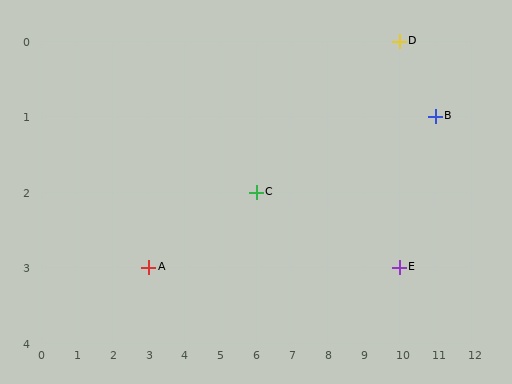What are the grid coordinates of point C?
Point C is at grid coordinates (6, 2).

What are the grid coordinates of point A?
Point A is at grid coordinates (3, 3).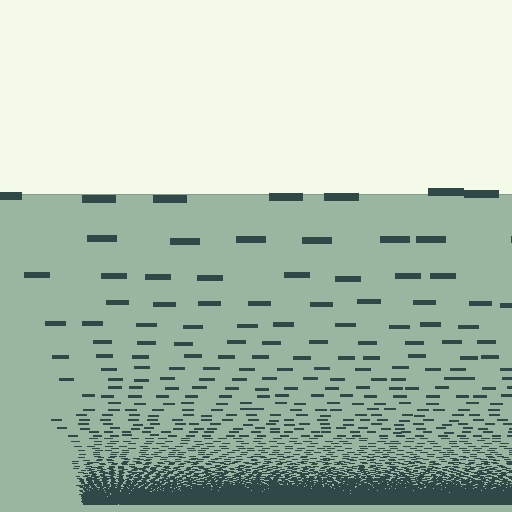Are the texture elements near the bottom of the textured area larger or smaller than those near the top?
Smaller. The gradient is inverted — elements near the bottom are smaller and denser.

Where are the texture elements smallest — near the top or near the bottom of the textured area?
Near the bottom.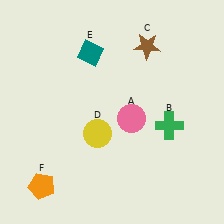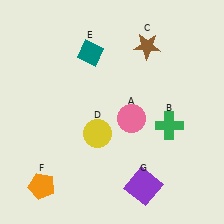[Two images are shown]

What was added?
A purple square (G) was added in Image 2.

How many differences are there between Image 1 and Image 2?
There is 1 difference between the two images.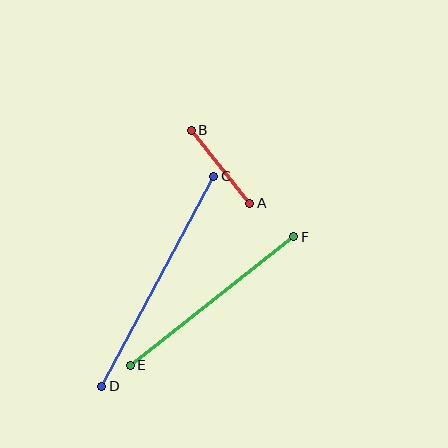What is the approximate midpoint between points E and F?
The midpoint is at approximately (212, 301) pixels.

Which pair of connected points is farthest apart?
Points C and D are farthest apart.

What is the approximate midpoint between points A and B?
The midpoint is at approximately (220, 167) pixels.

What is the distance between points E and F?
The distance is approximately 208 pixels.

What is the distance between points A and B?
The distance is approximately 93 pixels.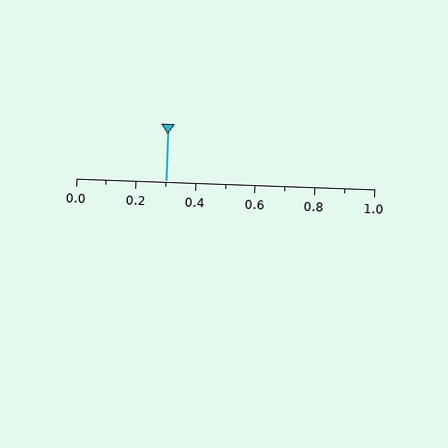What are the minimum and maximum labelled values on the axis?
The axis runs from 0.0 to 1.0.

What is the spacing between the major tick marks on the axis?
The major ticks are spaced 0.2 apart.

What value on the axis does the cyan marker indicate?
The marker indicates approximately 0.3.